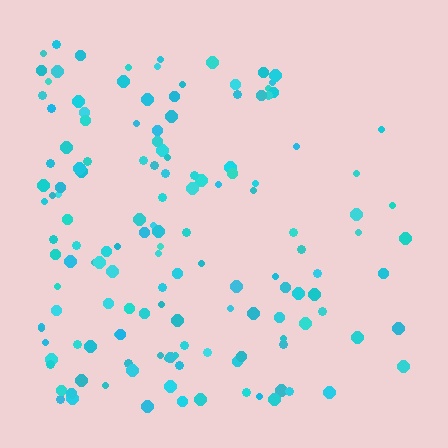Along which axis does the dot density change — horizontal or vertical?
Horizontal.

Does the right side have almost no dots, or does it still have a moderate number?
Still a moderate number, just noticeably fewer than the left.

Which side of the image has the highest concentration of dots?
The left.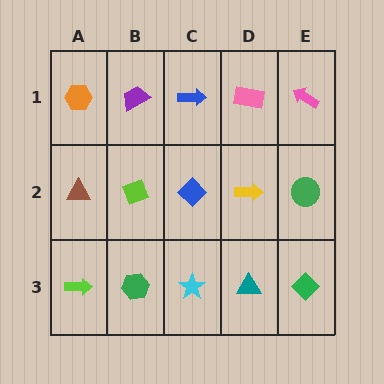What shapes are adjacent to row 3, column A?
A brown triangle (row 2, column A), a green hexagon (row 3, column B).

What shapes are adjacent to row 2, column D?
A pink rectangle (row 1, column D), a teal triangle (row 3, column D), a blue diamond (row 2, column C), a green circle (row 2, column E).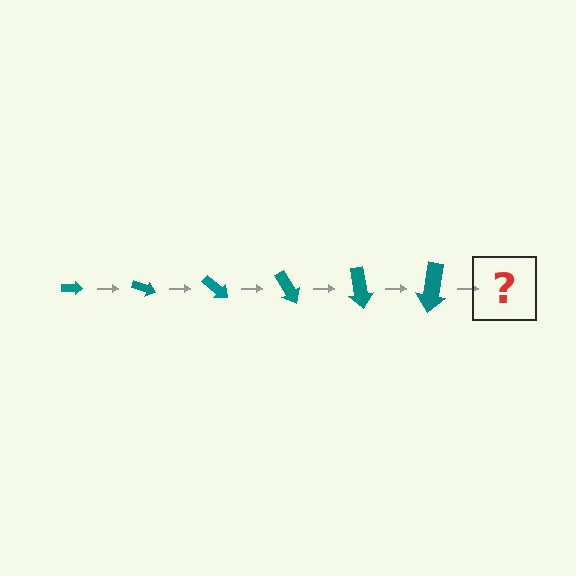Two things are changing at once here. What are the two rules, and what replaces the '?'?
The two rules are that the arrow grows larger each step and it rotates 20 degrees each step. The '?' should be an arrow, larger than the previous one and rotated 120 degrees from the start.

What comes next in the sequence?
The next element should be an arrow, larger than the previous one and rotated 120 degrees from the start.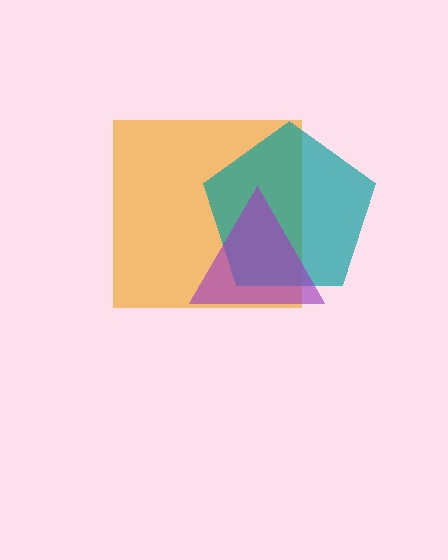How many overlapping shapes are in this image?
There are 3 overlapping shapes in the image.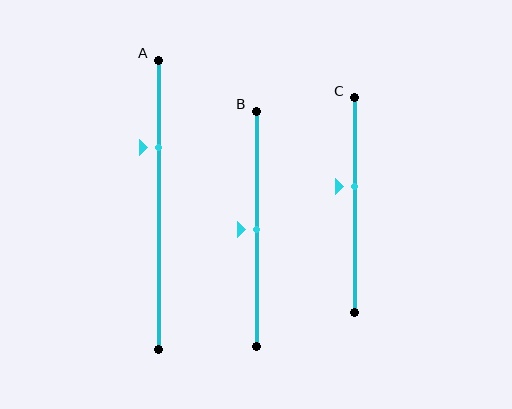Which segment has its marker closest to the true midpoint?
Segment B has its marker closest to the true midpoint.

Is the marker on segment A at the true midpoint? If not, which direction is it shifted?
No, the marker on segment A is shifted upward by about 20% of the segment length.